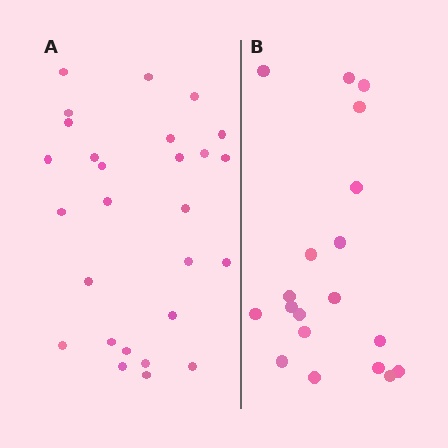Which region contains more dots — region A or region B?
Region A (the left region) has more dots.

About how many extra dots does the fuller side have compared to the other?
Region A has roughly 8 or so more dots than region B.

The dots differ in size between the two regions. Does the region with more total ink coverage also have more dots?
No. Region B has more total ink coverage because its dots are larger, but region A actually contains more individual dots. Total area can be misleading — the number of items is what matters here.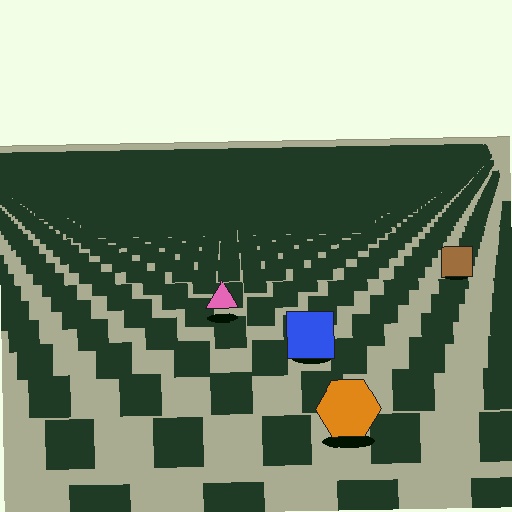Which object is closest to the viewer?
The orange hexagon is closest. The texture marks near it are larger and more spread out.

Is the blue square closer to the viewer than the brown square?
Yes. The blue square is closer — you can tell from the texture gradient: the ground texture is coarser near it.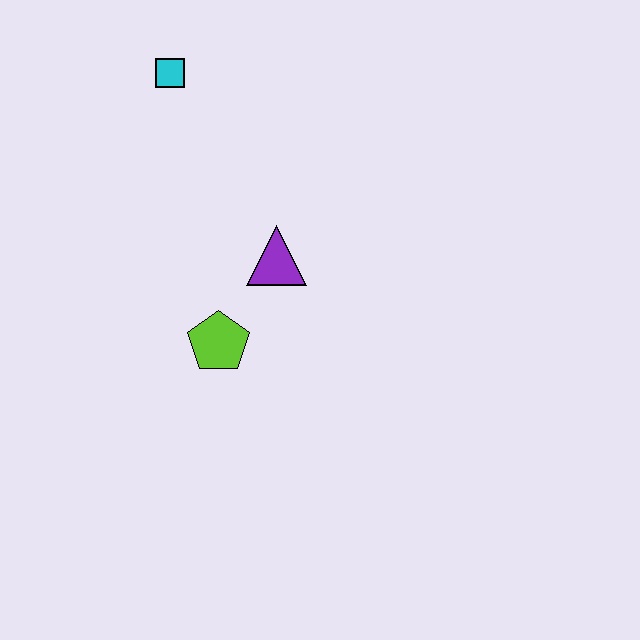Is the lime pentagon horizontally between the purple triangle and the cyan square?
Yes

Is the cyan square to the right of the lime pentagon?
No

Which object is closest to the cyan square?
The purple triangle is closest to the cyan square.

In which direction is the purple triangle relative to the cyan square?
The purple triangle is below the cyan square.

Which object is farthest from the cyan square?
The lime pentagon is farthest from the cyan square.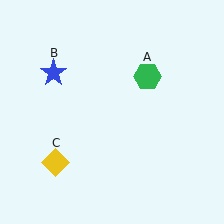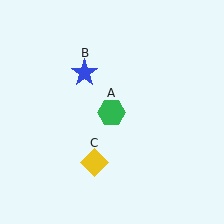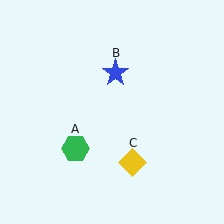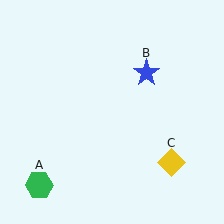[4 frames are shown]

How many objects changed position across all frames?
3 objects changed position: green hexagon (object A), blue star (object B), yellow diamond (object C).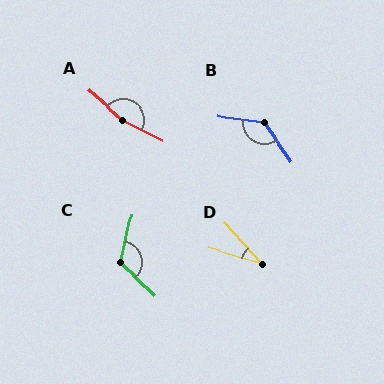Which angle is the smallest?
D, at approximately 32 degrees.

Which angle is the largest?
A, at approximately 166 degrees.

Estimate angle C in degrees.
Approximately 120 degrees.